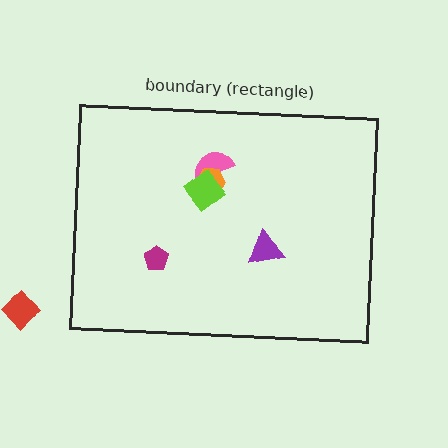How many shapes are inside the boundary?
5 inside, 1 outside.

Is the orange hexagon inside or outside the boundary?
Inside.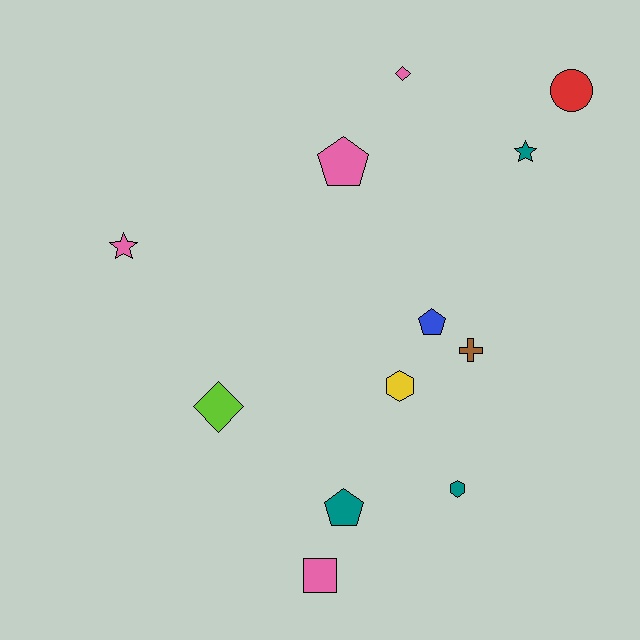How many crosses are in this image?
There is 1 cross.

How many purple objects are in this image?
There are no purple objects.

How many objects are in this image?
There are 12 objects.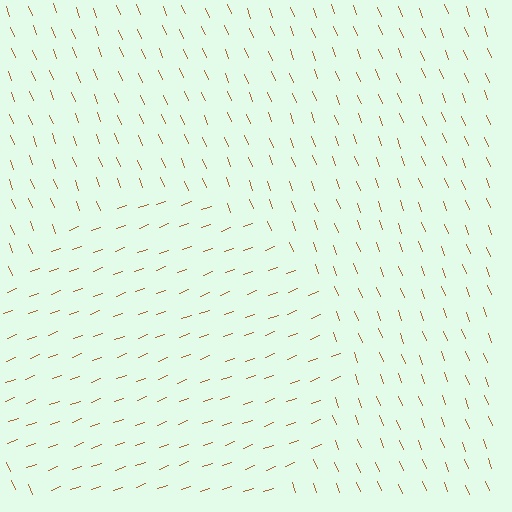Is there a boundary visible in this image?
Yes, there is a texture boundary formed by a change in line orientation.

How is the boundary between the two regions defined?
The boundary is defined purely by a change in line orientation (approximately 88 degrees difference). All lines are the same color and thickness.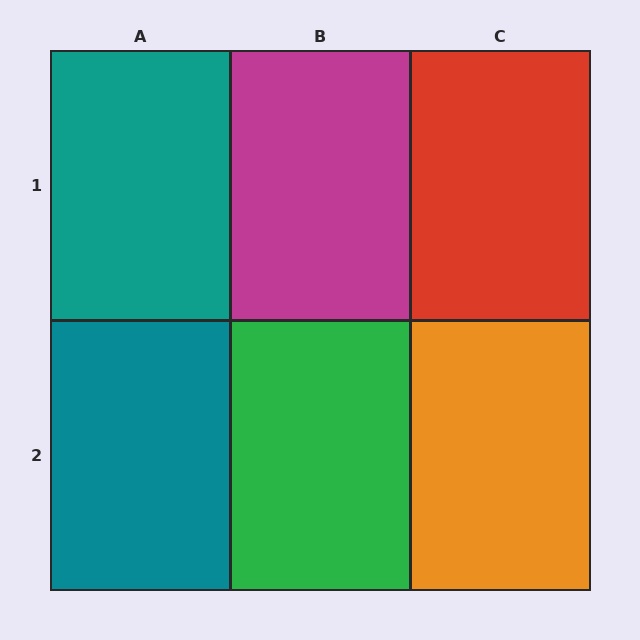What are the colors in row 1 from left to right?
Teal, magenta, red.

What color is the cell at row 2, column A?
Teal.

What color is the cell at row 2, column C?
Orange.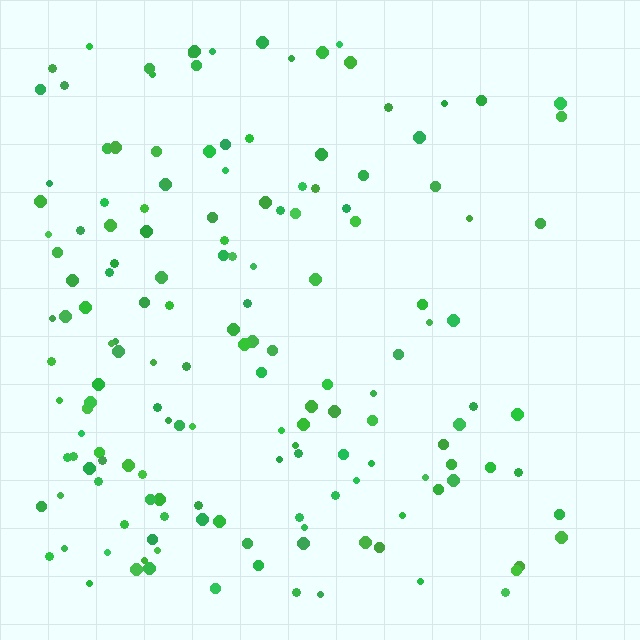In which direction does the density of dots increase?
From right to left, with the left side densest.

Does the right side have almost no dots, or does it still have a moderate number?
Still a moderate number, just noticeably fewer than the left.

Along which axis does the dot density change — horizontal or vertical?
Horizontal.